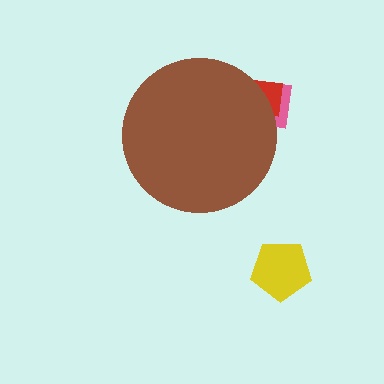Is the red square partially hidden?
Yes, the red square is partially hidden behind the brown circle.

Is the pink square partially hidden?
Yes, the pink square is partially hidden behind the brown circle.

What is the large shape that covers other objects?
A brown circle.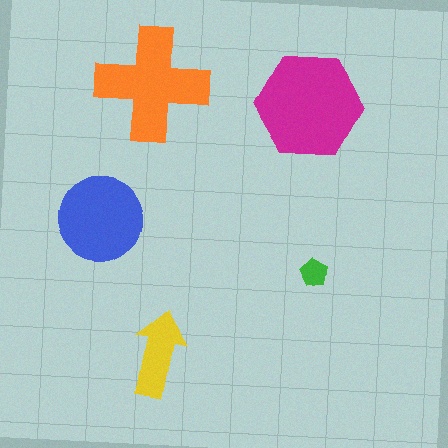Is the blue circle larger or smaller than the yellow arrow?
Larger.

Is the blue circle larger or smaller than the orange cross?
Smaller.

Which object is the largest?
The magenta hexagon.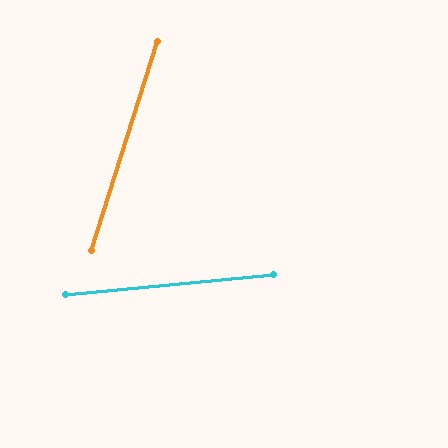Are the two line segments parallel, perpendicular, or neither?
Neither parallel nor perpendicular — they differ by about 67°.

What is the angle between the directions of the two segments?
Approximately 67 degrees.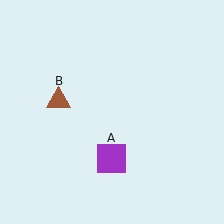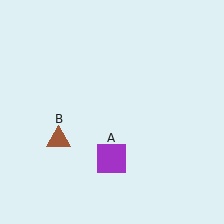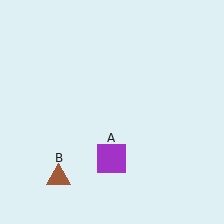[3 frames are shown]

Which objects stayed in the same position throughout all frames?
Purple square (object A) remained stationary.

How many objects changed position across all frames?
1 object changed position: brown triangle (object B).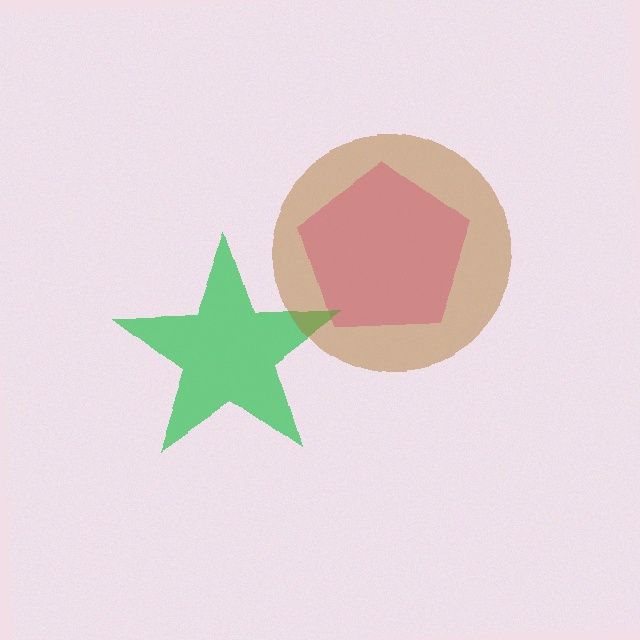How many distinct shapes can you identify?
There are 3 distinct shapes: a pink pentagon, a green star, a brown circle.